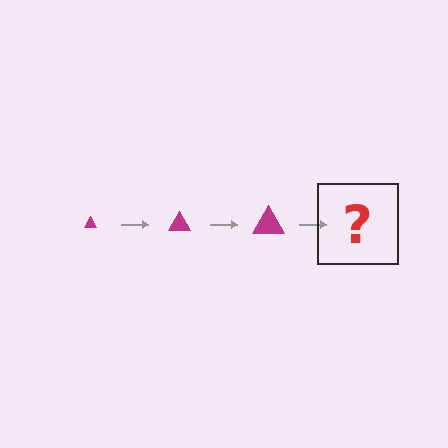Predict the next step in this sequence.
The next step is a magenta triangle, larger than the previous one.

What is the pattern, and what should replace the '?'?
The pattern is that the triangle gets progressively larger each step. The '?' should be a magenta triangle, larger than the previous one.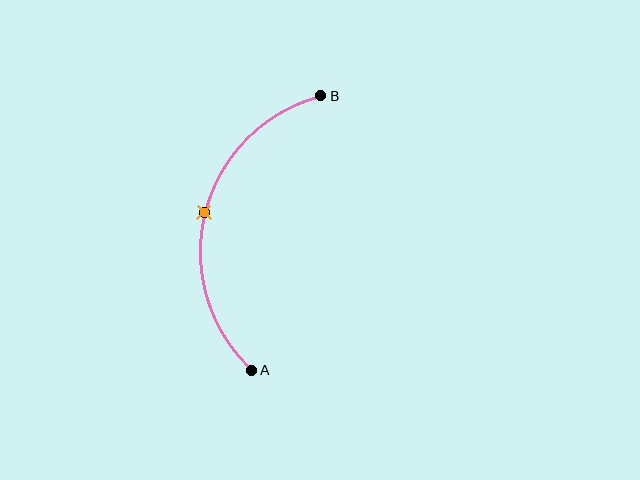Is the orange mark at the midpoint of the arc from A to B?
Yes. The orange mark lies on the arc at equal arc-length from both A and B — it is the arc midpoint.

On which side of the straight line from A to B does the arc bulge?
The arc bulges to the left of the straight line connecting A and B.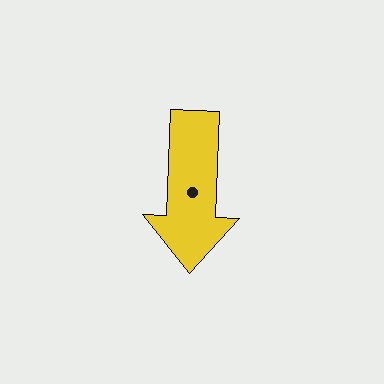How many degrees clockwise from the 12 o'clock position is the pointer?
Approximately 182 degrees.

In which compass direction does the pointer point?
South.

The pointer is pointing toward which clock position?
Roughly 6 o'clock.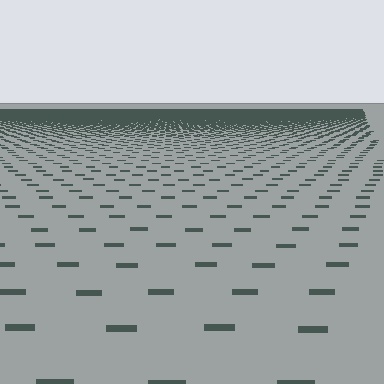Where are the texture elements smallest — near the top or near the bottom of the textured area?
Near the top.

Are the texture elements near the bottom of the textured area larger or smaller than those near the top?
Larger. Near the bottom, elements are closer to the viewer and appear at a bigger on-screen size.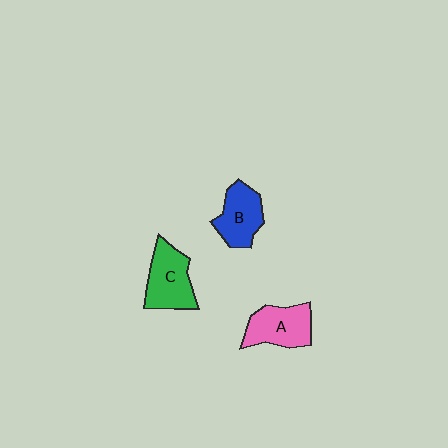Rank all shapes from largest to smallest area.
From largest to smallest: C (green), A (pink), B (blue).